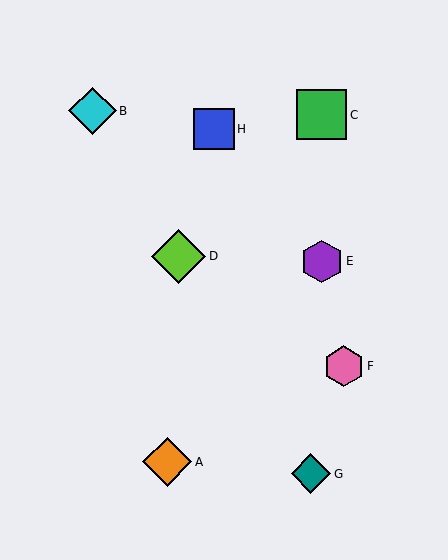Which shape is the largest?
The lime diamond (labeled D) is the largest.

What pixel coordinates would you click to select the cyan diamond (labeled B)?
Click at (92, 111) to select the cyan diamond B.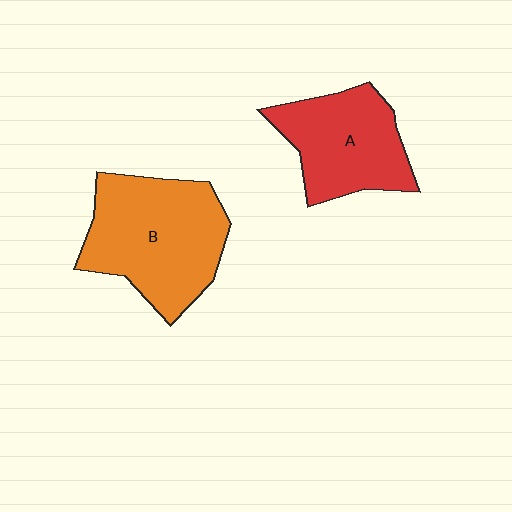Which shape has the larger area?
Shape B (orange).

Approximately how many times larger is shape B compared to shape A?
Approximately 1.3 times.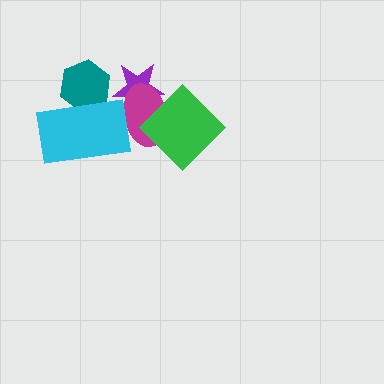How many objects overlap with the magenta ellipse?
3 objects overlap with the magenta ellipse.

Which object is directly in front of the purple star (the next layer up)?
The magenta ellipse is directly in front of the purple star.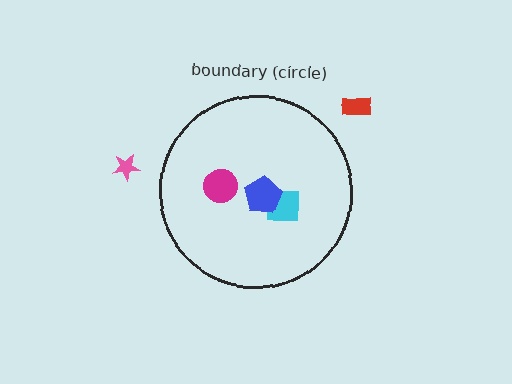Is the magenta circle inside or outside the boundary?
Inside.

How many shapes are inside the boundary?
3 inside, 2 outside.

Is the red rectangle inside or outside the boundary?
Outside.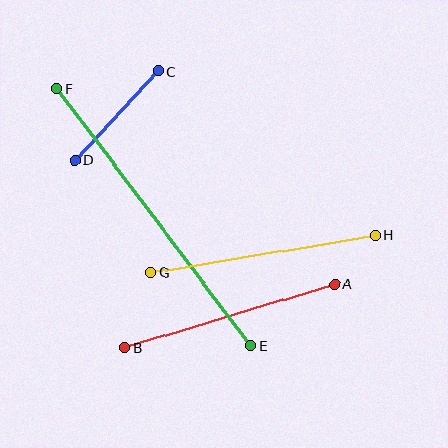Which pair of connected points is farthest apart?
Points E and F are farthest apart.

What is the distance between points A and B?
The distance is approximately 219 pixels.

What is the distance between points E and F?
The distance is approximately 322 pixels.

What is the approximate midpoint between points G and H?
The midpoint is at approximately (263, 254) pixels.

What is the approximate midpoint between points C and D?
The midpoint is at approximately (117, 116) pixels.